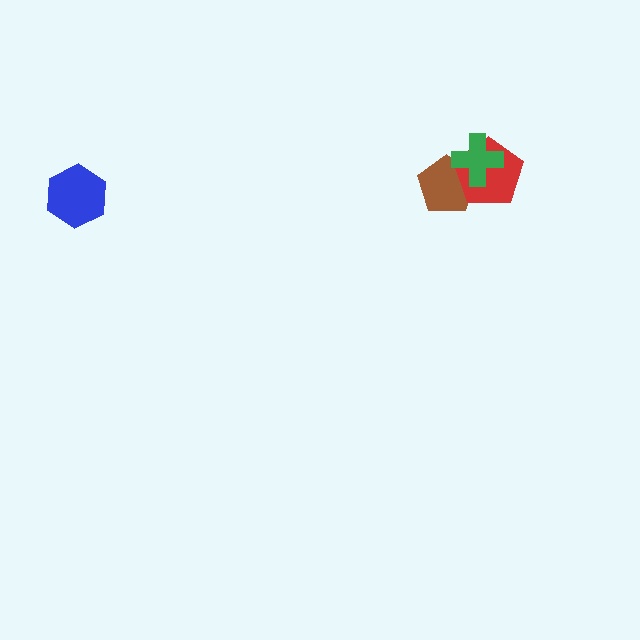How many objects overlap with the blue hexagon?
0 objects overlap with the blue hexagon.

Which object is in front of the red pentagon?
The green cross is in front of the red pentagon.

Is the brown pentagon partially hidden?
Yes, it is partially covered by another shape.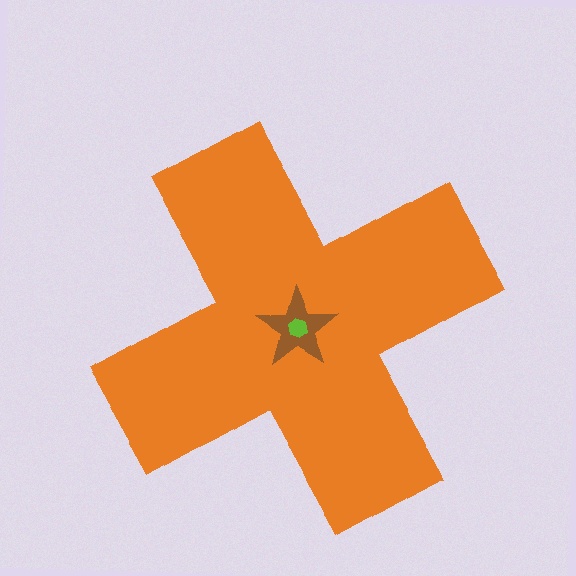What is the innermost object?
The lime hexagon.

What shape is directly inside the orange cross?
The brown star.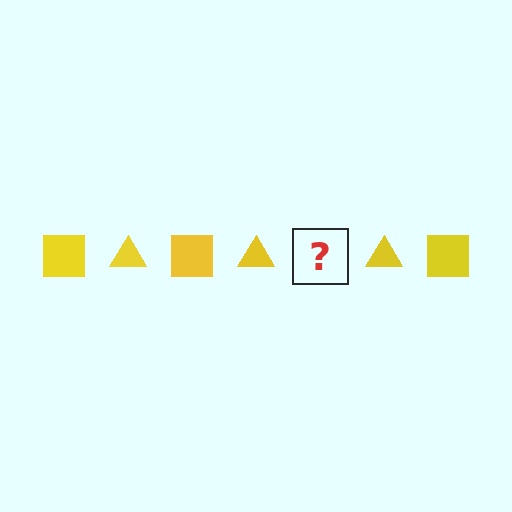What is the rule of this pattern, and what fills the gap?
The rule is that the pattern cycles through square, triangle shapes in yellow. The gap should be filled with a yellow square.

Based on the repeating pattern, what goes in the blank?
The blank should be a yellow square.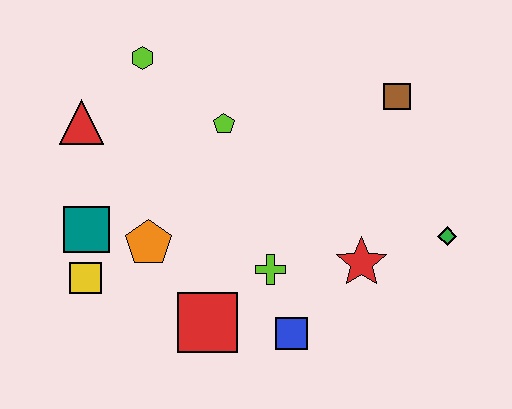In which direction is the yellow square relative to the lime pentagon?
The yellow square is below the lime pentagon.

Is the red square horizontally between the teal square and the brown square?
Yes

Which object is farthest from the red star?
The red triangle is farthest from the red star.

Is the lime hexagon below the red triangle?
No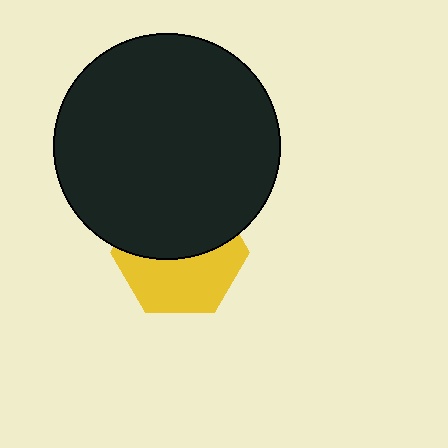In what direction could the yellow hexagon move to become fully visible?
The yellow hexagon could move down. That would shift it out from behind the black circle entirely.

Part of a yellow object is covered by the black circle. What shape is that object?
It is a hexagon.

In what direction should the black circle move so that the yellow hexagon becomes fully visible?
The black circle should move up. That is the shortest direction to clear the overlap and leave the yellow hexagon fully visible.